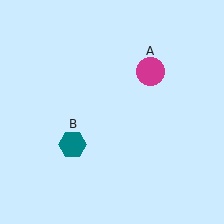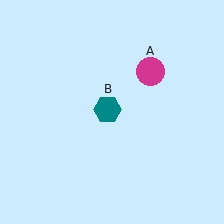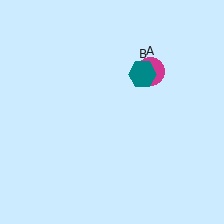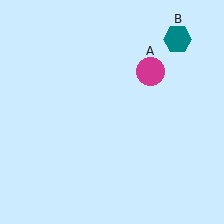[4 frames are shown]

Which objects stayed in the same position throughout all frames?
Magenta circle (object A) remained stationary.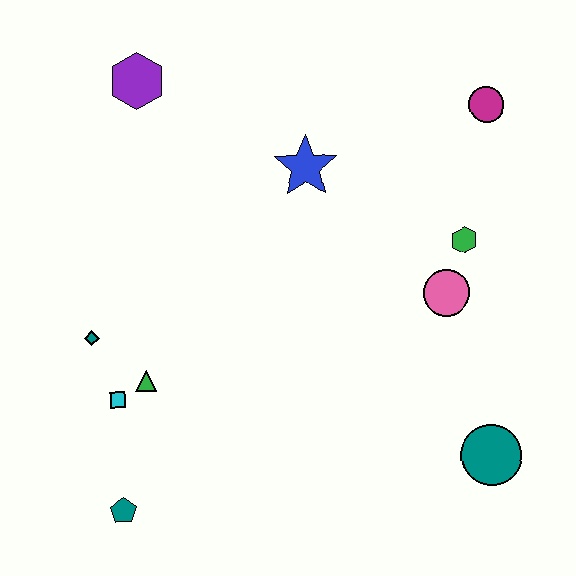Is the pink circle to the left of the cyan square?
No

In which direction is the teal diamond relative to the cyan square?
The teal diamond is above the cyan square.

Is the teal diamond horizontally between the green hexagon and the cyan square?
No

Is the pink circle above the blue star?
No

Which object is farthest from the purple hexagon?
The teal circle is farthest from the purple hexagon.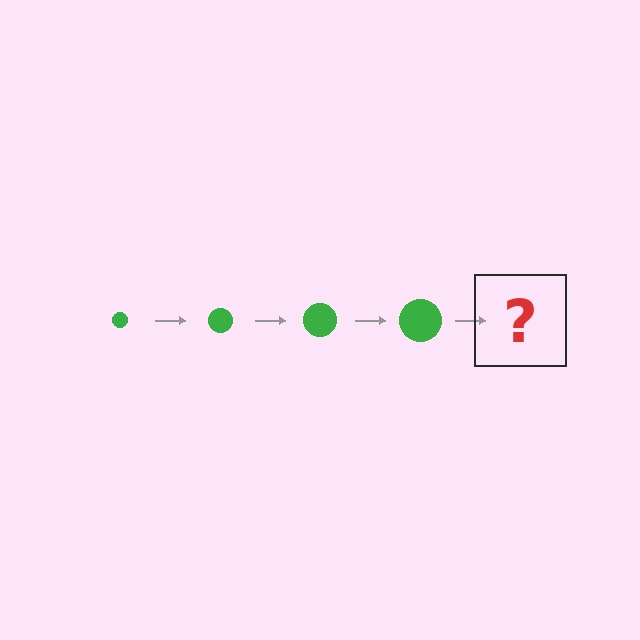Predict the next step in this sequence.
The next step is a green circle, larger than the previous one.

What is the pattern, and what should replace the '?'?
The pattern is that the circle gets progressively larger each step. The '?' should be a green circle, larger than the previous one.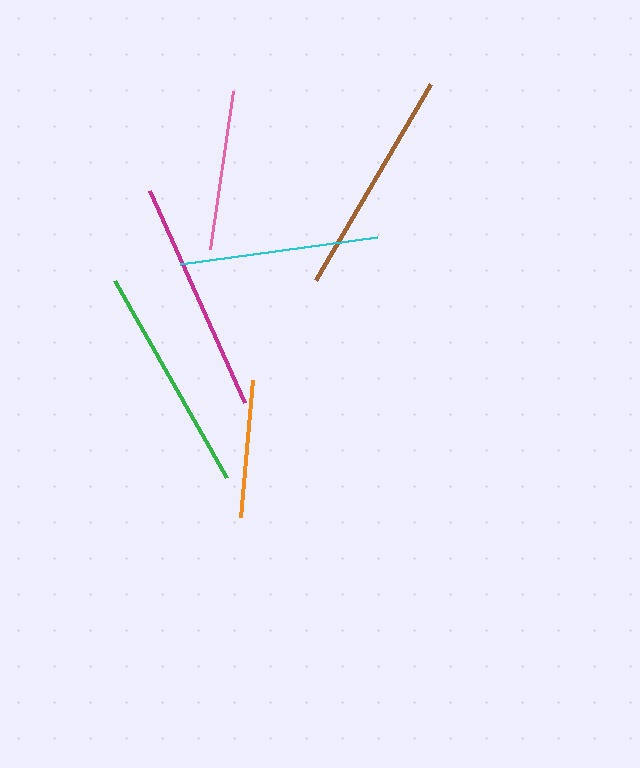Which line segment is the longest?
The magenta line is the longest at approximately 232 pixels.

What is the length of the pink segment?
The pink segment is approximately 160 pixels long.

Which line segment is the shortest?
The orange line is the shortest at approximately 138 pixels.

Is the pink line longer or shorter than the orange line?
The pink line is longer than the orange line.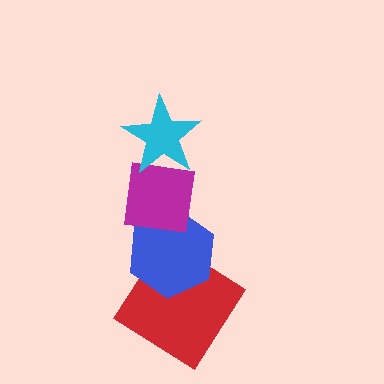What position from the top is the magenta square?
The magenta square is 2nd from the top.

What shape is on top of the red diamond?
The blue hexagon is on top of the red diamond.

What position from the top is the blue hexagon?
The blue hexagon is 3rd from the top.